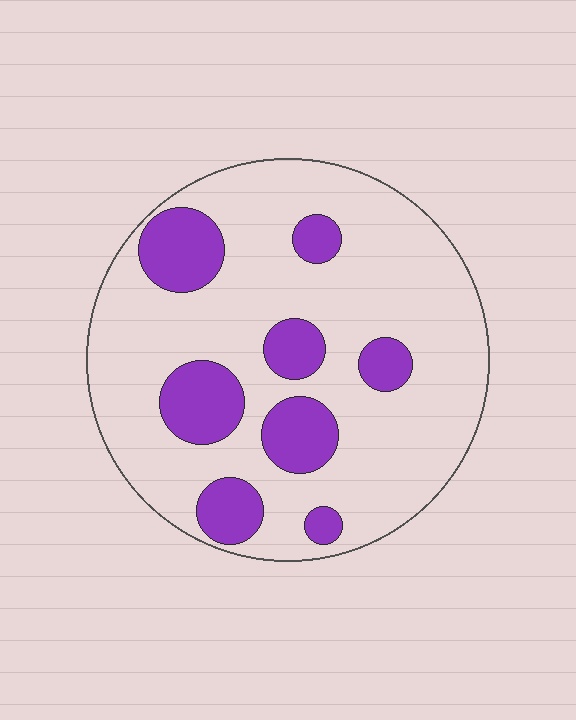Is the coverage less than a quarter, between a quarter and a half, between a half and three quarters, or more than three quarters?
Less than a quarter.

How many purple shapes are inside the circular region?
8.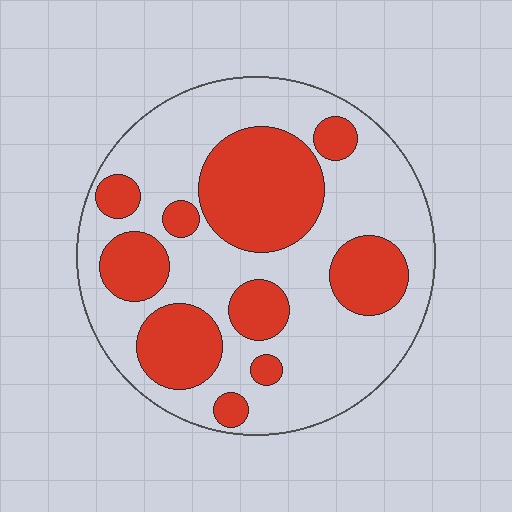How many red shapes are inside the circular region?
10.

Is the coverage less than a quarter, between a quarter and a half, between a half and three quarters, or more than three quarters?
Between a quarter and a half.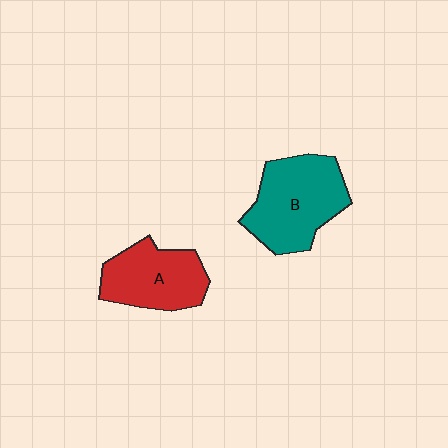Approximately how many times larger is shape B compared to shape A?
Approximately 1.3 times.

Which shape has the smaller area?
Shape A (red).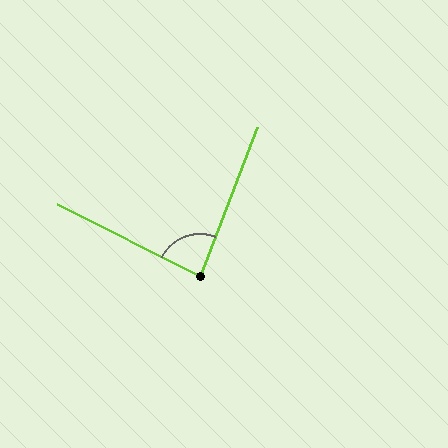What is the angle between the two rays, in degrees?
Approximately 84 degrees.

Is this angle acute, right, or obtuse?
It is acute.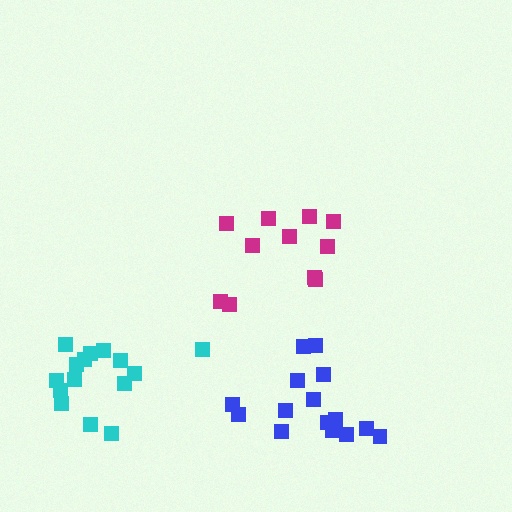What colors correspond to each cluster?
The clusters are colored: magenta, blue, cyan.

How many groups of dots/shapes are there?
There are 3 groups.